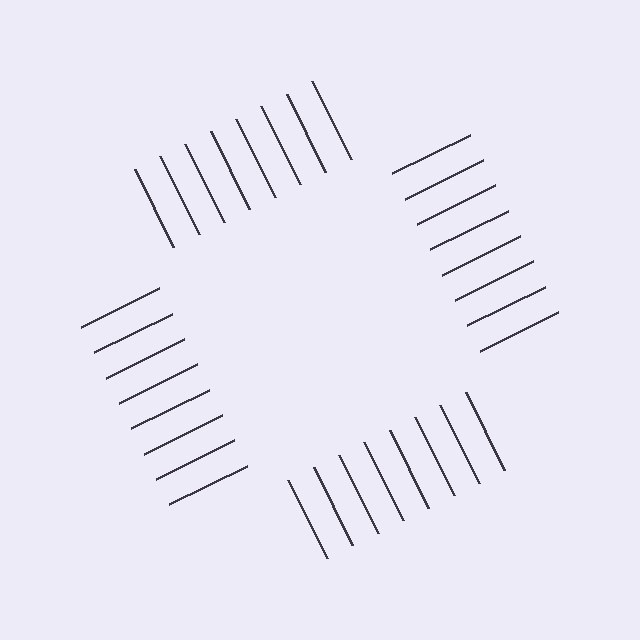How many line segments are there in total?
32 — 8 along each of the 4 edges.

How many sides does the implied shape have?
4 sides — the line-ends trace a square.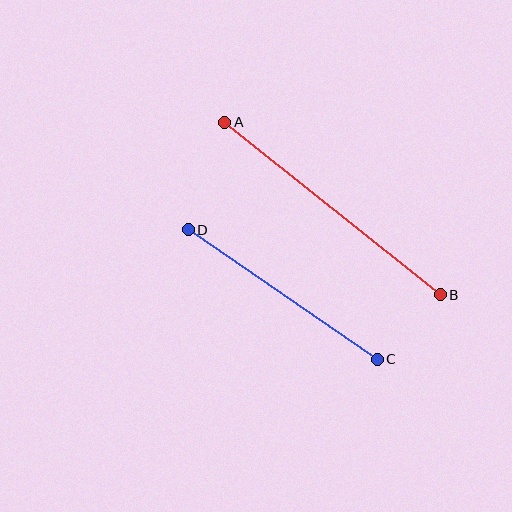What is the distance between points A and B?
The distance is approximately 276 pixels.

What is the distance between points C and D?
The distance is approximately 229 pixels.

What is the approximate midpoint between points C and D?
The midpoint is at approximately (283, 295) pixels.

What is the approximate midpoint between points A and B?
The midpoint is at approximately (333, 208) pixels.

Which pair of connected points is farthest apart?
Points A and B are farthest apart.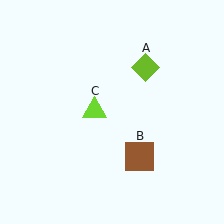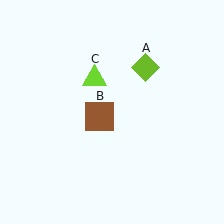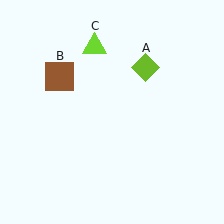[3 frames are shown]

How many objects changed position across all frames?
2 objects changed position: brown square (object B), lime triangle (object C).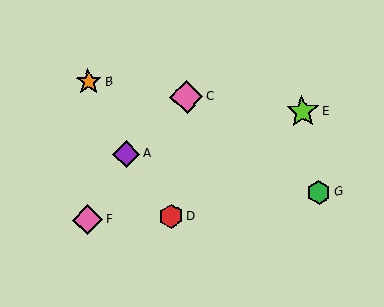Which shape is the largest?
The pink diamond (labeled C) is the largest.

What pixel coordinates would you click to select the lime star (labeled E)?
Click at (302, 111) to select the lime star E.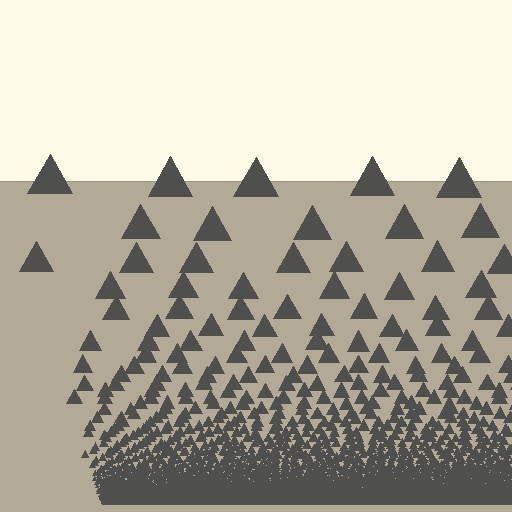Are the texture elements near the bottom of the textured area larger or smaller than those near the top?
Smaller. The gradient is inverted — elements near the bottom are smaller and denser.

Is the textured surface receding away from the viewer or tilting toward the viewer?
The surface appears to tilt toward the viewer. Texture elements get larger and sparser toward the top.